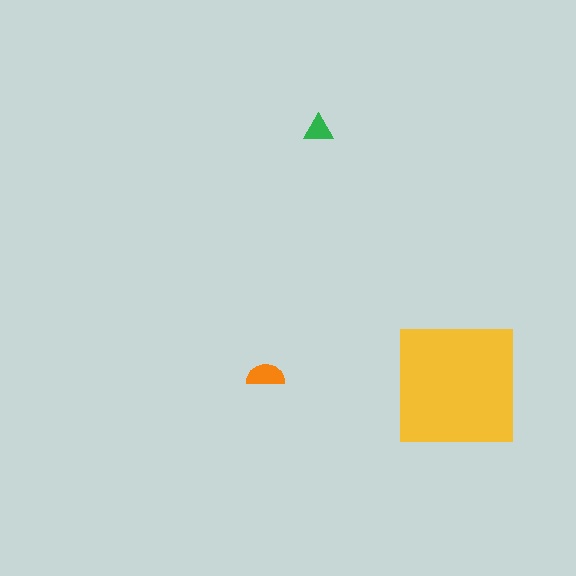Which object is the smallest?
The green triangle.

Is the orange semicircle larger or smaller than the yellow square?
Smaller.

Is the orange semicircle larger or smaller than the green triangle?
Larger.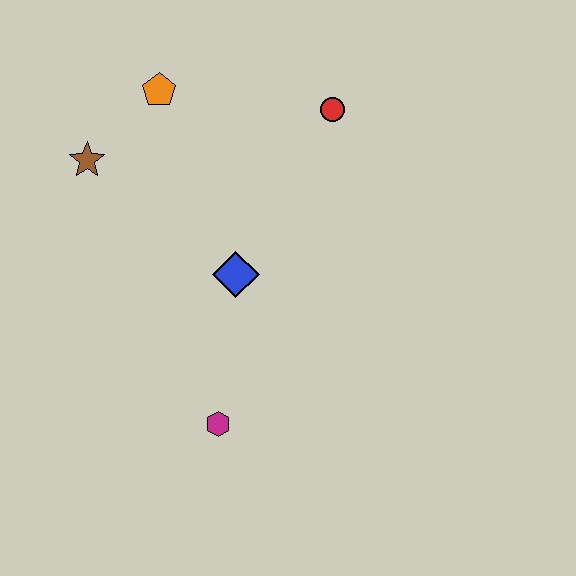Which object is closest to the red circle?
The orange pentagon is closest to the red circle.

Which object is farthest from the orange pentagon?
The magenta hexagon is farthest from the orange pentagon.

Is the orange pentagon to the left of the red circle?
Yes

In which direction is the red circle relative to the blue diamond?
The red circle is above the blue diamond.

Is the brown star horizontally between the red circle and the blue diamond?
No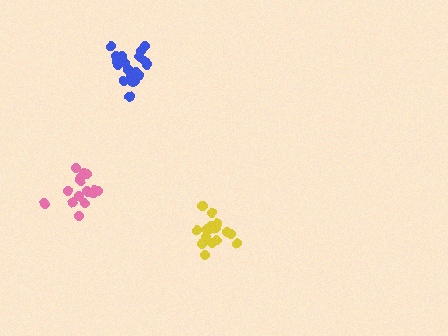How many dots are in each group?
Group 1: 17 dots, Group 2: 19 dots, Group 3: 18 dots (54 total).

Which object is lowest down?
The yellow cluster is bottommost.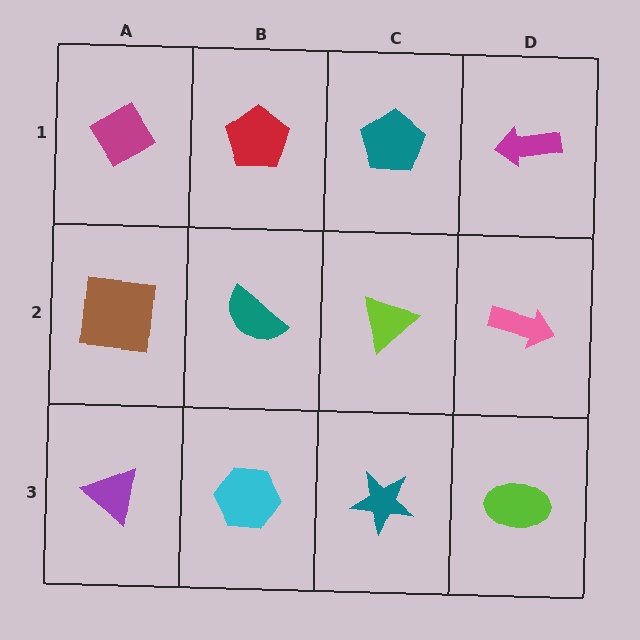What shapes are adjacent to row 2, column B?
A red pentagon (row 1, column B), a cyan hexagon (row 3, column B), a brown square (row 2, column A), a lime triangle (row 2, column C).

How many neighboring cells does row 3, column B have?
3.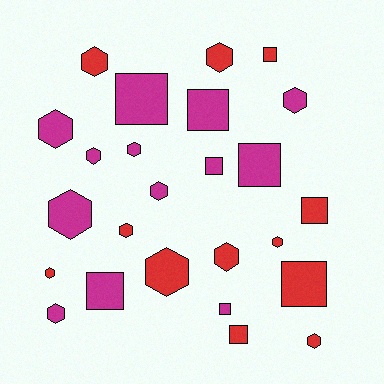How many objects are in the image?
There are 25 objects.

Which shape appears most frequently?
Hexagon, with 15 objects.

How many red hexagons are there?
There are 8 red hexagons.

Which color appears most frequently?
Magenta, with 13 objects.